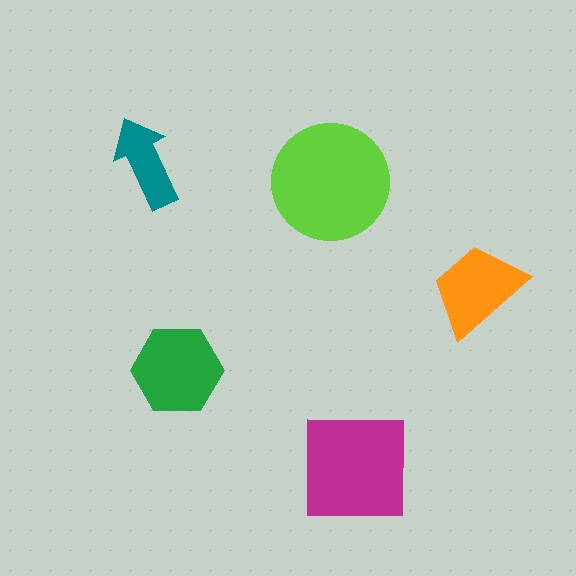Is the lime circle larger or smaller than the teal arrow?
Larger.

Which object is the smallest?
The teal arrow.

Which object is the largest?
The lime circle.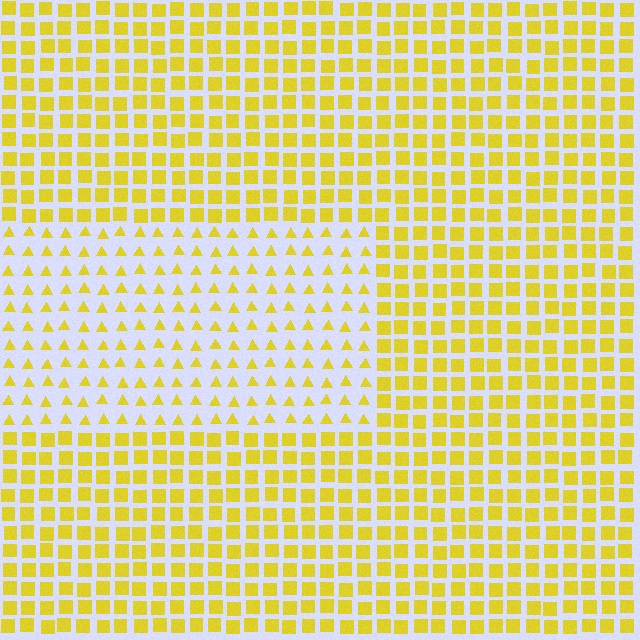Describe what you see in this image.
The image is filled with small yellow elements arranged in a uniform grid. A rectangle-shaped region contains triangles, while the surrounding area contains squares. The boundary is defined purely by the change in element shape.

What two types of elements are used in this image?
The image uses triangles inside the rectangle region and squares outside it.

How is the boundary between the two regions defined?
The boundary is defined by a change in element shape: triangles inside vs. squares outside. All elements share the same color and spacing.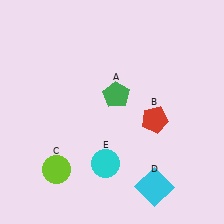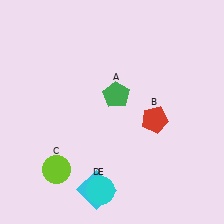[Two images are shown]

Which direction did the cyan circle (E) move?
The cyan circle (E) moved down.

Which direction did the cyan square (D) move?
The cyan square (D) moved left.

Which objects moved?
The objects that moved are: the cyan square (D), the cyan circle (E).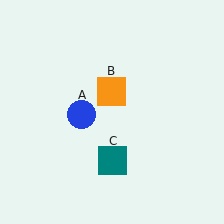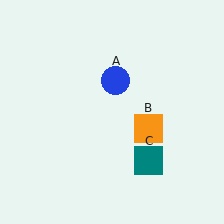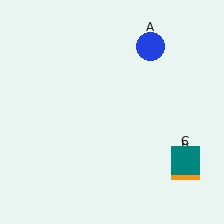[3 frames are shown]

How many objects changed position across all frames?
3 objects changed position: blue circle (object A), orange square (object B), teal square (object C).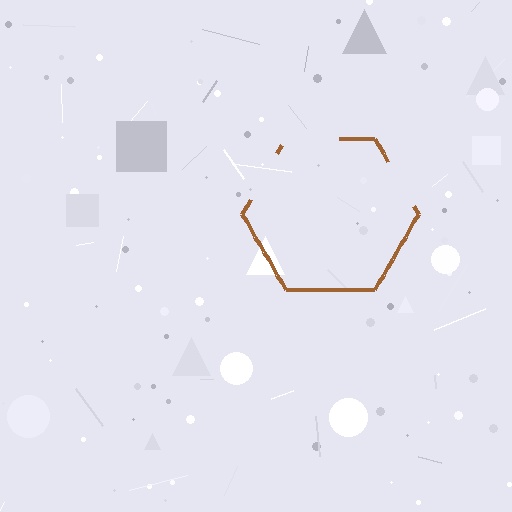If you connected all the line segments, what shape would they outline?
They would outline a hexagon.